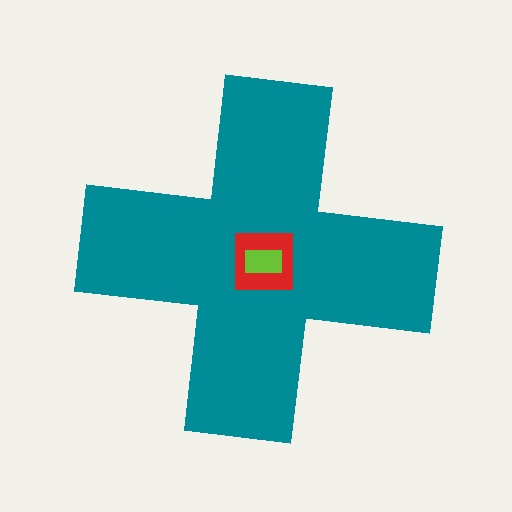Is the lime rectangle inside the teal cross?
Yes.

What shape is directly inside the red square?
The lime rectangle.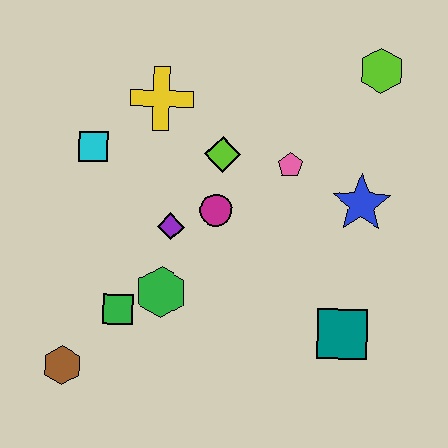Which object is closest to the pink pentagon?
The lime diamond is closest to the pink pentagon.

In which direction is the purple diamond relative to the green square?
The purple diamond is above the green square.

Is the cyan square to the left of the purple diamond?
Yes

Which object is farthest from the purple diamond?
The lime hexagon is farthest from the purple diamond.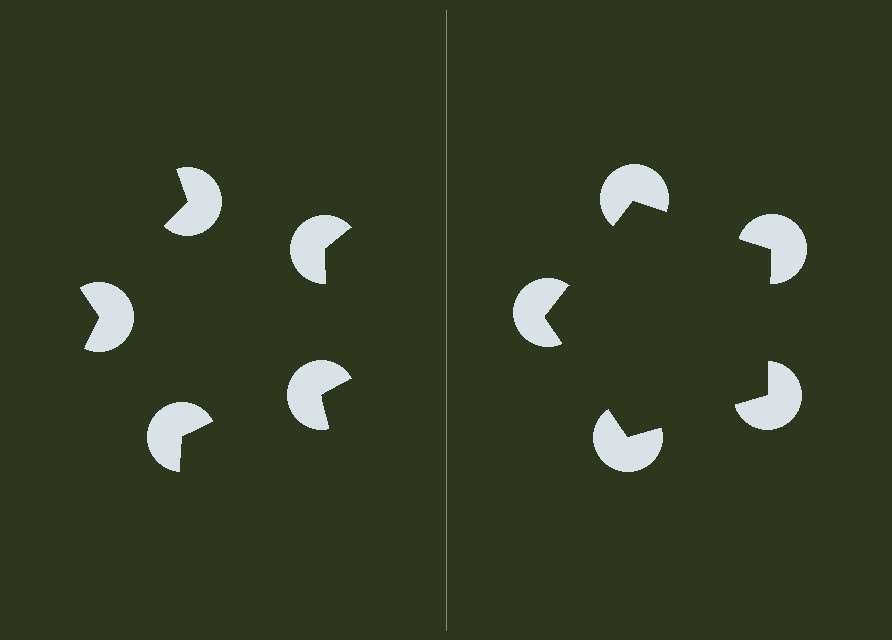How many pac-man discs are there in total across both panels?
10 — 5 on each side.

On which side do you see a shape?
An illusory pentagon appears on the right side. On the left side the wedge cuts are rotated, so no coherent shape forms.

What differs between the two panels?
The pac-man discs are positioned identically on both sides; only the wedge orientations differ. On the right they align to a pentagon; on the left they are misaligned.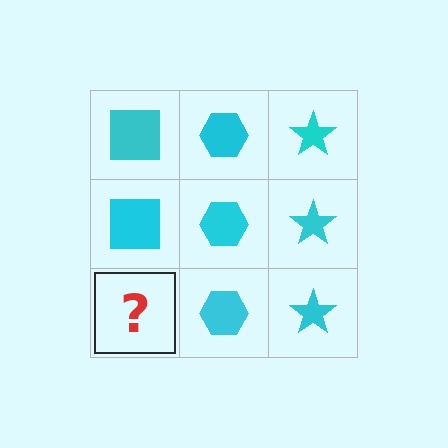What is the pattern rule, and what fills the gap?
The rule is that each column has a consistent shape. The gap should be filled with a cyan square.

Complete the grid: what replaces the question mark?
The question mark should be replaced with a cyan square.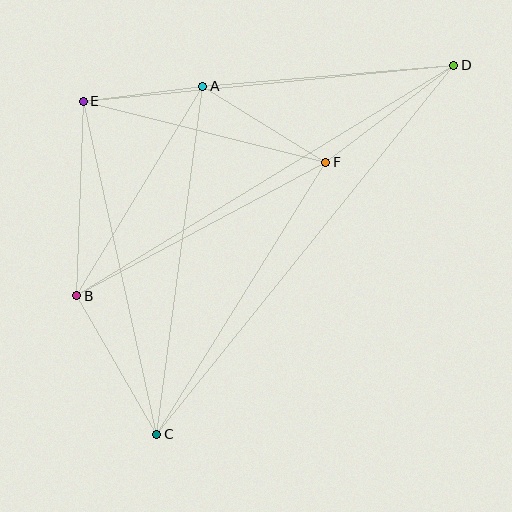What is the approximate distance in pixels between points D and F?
The distance between D and F is approximately 160 pixels.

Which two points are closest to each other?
Points A and E are closest to each other.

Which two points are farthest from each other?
Points C and D are farthest from each other.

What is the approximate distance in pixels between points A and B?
The distance between A and B is approximately 244 pixels.